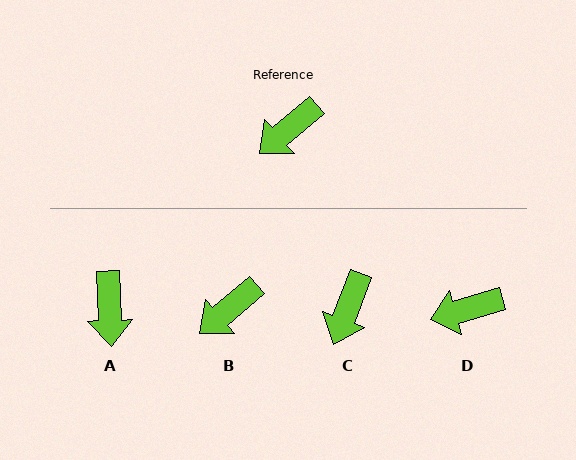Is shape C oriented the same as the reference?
No, it is off by about 29 degrees.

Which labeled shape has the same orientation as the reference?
B.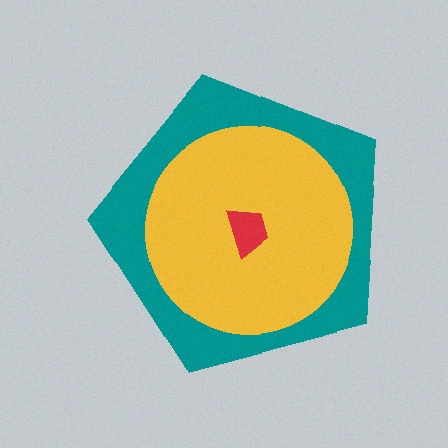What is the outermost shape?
The teal pentagon.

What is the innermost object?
The red trapezoid.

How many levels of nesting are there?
3.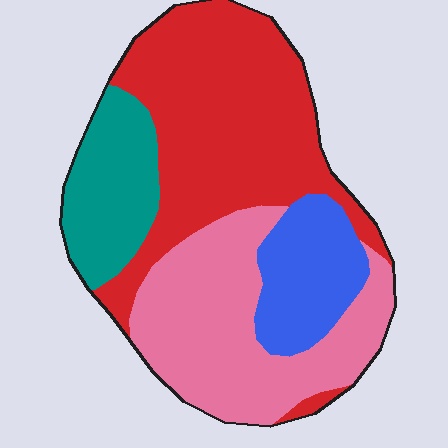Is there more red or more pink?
Red.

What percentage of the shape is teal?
Teal covers around 15% of the shape.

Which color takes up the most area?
Red, at roughly 40%.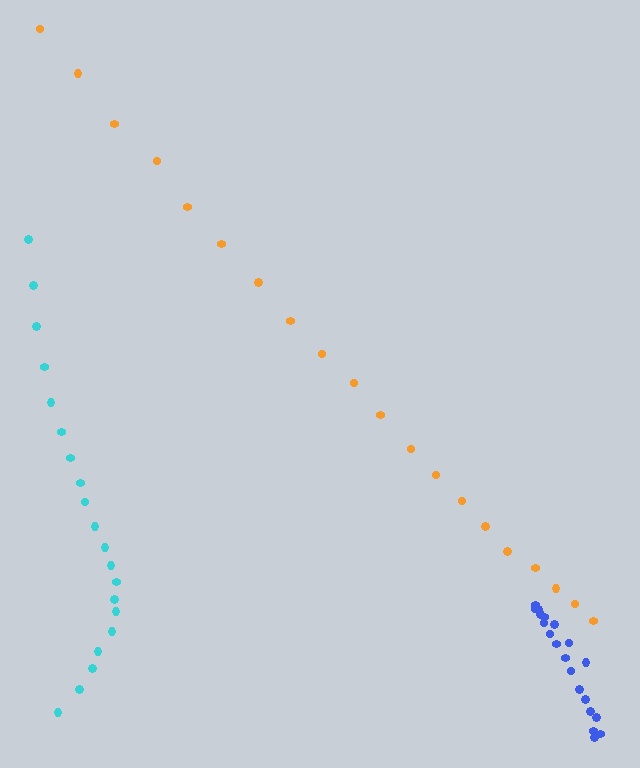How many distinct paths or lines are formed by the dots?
There are 3 distinct paths.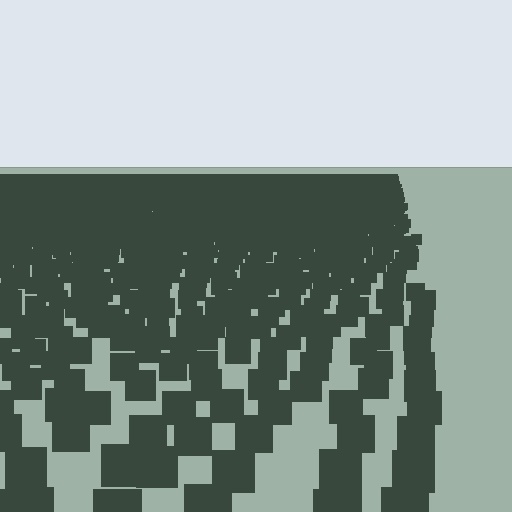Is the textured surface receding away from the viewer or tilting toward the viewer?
The surface is receding away from the viewer. Texture elements get smaller and denser toward the top.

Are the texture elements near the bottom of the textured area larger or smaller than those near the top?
Larger. Near the bottom, elements are closer to the viewer and appear at a bigger on-screen size.